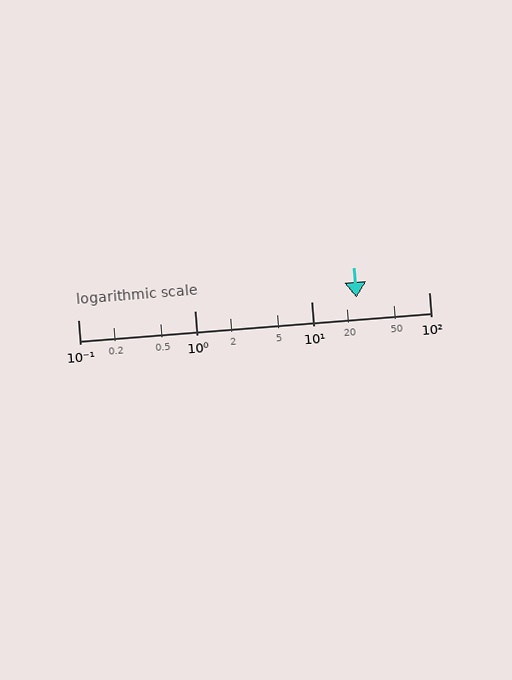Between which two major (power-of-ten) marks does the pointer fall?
The pointer is between 10 and 100.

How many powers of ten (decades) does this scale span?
The scale spans 3 decades, from 0.1 to 100.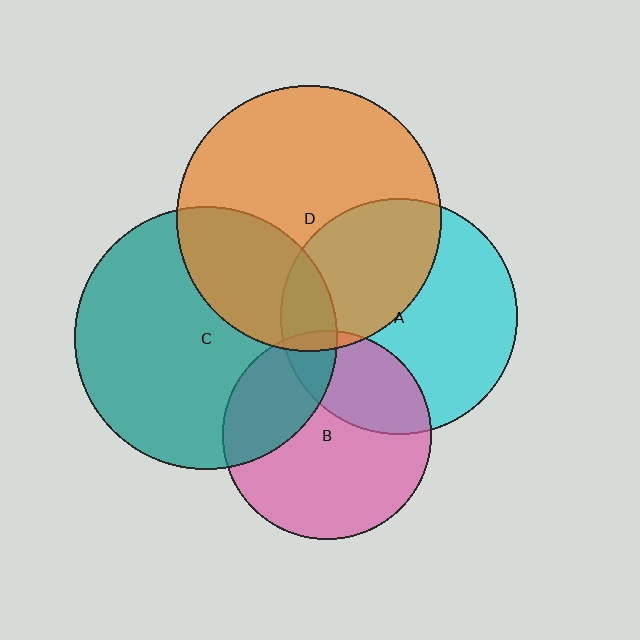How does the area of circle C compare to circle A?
Approximately 1.2 times.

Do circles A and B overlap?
Yes.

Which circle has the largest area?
Circle D (orange).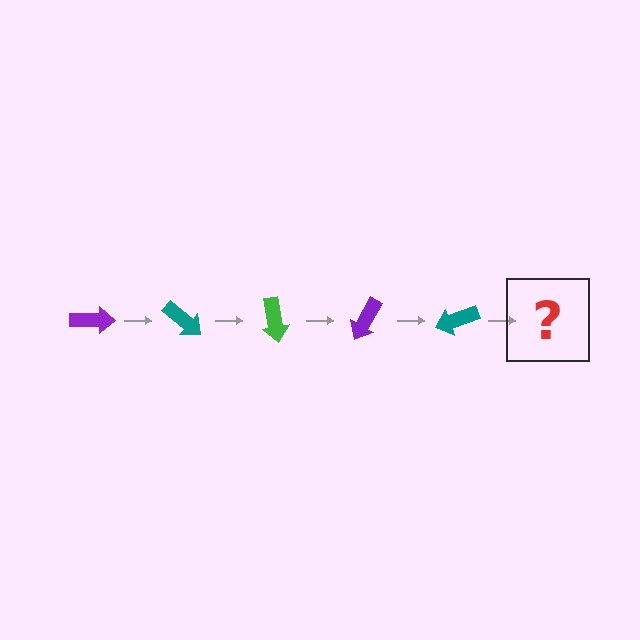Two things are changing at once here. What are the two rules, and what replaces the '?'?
The two rules are that it rotates 40 degrees each step and the color cycles through purple, teal, and green. The '?' should be a green arrow, rotated 200 degrees from the start.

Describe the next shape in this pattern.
It should be a green arrow, rotated 200 degrees from the start.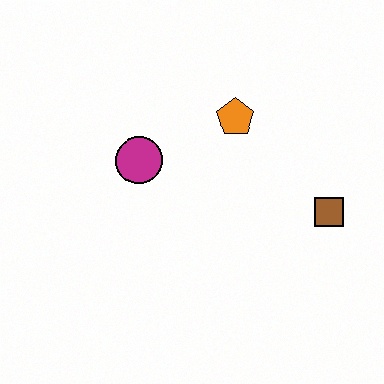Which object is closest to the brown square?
The orange pentagon is closest to the brown square.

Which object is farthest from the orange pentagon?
The brown square is farthest from the orange pentagon.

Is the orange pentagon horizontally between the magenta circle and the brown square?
Yes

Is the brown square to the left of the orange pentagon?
No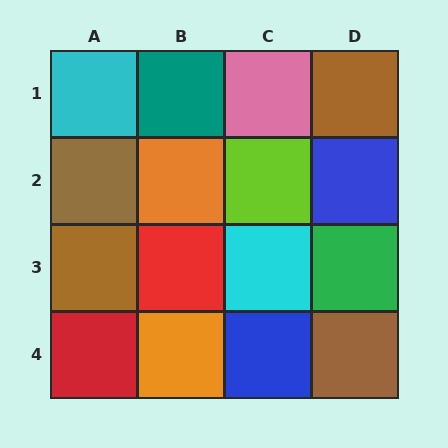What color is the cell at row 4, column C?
Blue.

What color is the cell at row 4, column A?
Red.